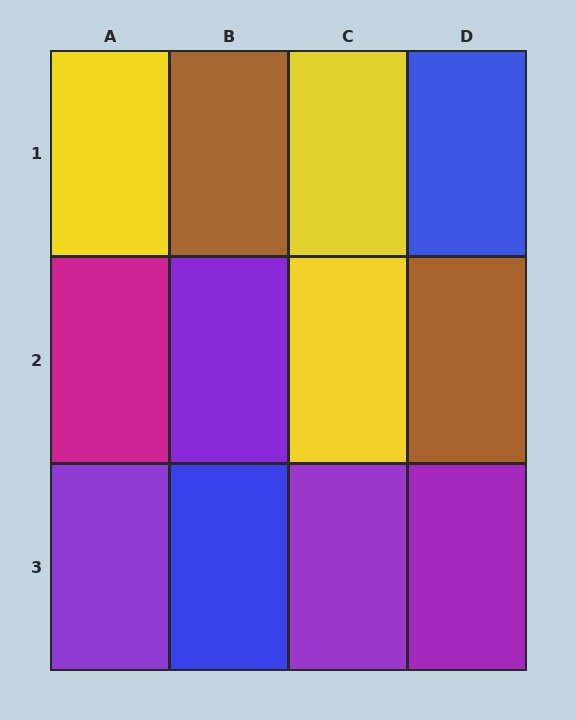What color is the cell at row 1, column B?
Brown.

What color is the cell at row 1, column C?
Yellow.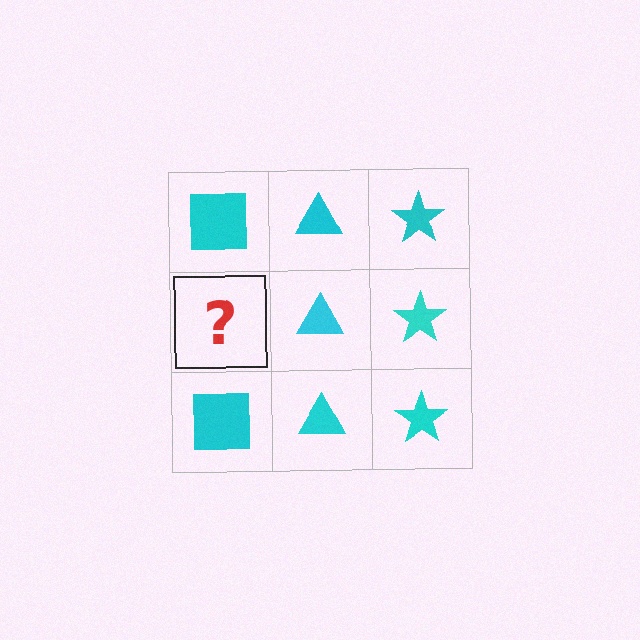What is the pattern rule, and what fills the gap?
The rule is that each column has a consistent shape. The gap should be filled with a cyan square.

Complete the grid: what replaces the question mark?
The question mark should be replaced with a cyan square.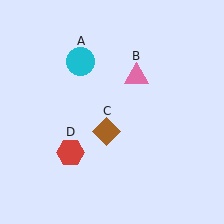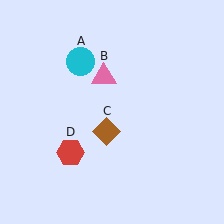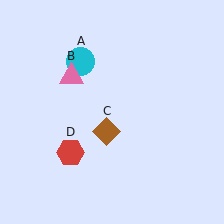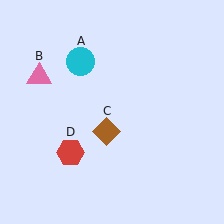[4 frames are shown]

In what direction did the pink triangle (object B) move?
The pink triangle (object B) moved left.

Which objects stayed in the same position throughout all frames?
Cyan circle (object A) and brown diamond (object C) and red hexagon (object D) remained stationary.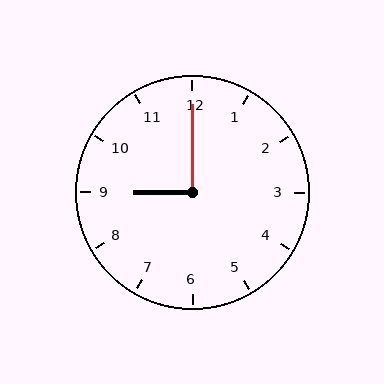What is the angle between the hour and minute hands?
Approximately 90 degrees.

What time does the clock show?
9:00.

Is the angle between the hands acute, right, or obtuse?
It is right.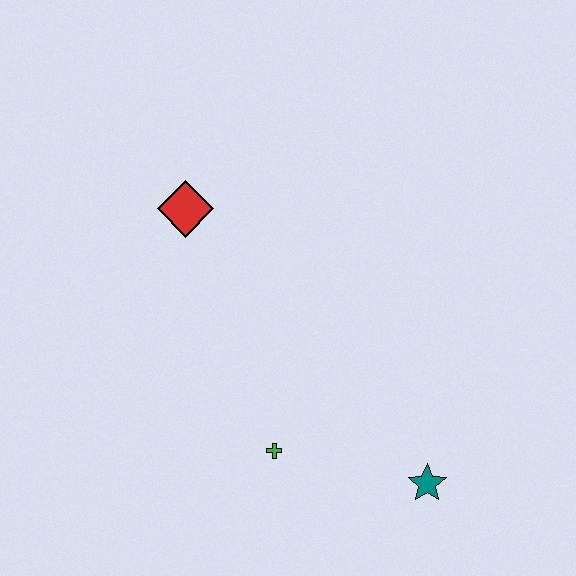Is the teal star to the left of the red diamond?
No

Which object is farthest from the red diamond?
The teal star is farthest from the red diamond.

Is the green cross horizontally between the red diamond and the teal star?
Yes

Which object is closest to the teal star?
The green cross is closest to the teal star.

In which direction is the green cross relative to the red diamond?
The green cross is below the red diamond.